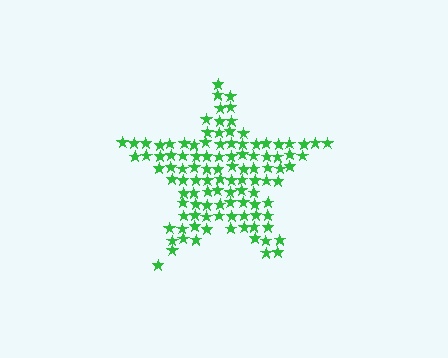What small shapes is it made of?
It is made of small stars.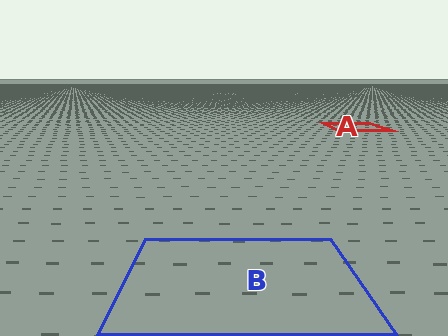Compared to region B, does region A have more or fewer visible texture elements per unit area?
Region A has more texture elements per unit area — they are packed more densely because it is farther away.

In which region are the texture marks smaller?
The texture marks are smaller in region A, because it is farther away.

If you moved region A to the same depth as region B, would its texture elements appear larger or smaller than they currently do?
They would appear larger. At a closer depth, the same texture elements are projected at a bigger on-screen size.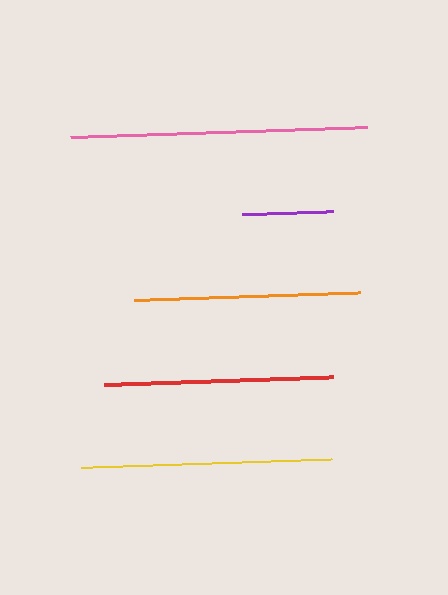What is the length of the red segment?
The red segment is approximately 229 pixels long.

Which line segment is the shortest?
The purple line is the shortest at approximately 91 pixels.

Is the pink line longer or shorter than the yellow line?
The pink line is longer than the yellow line.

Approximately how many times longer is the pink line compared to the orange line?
The pink line is approximately 1.3 times the length of the orange line.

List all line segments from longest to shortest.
From longest to shortest: pink, yellow, red, orange, purple.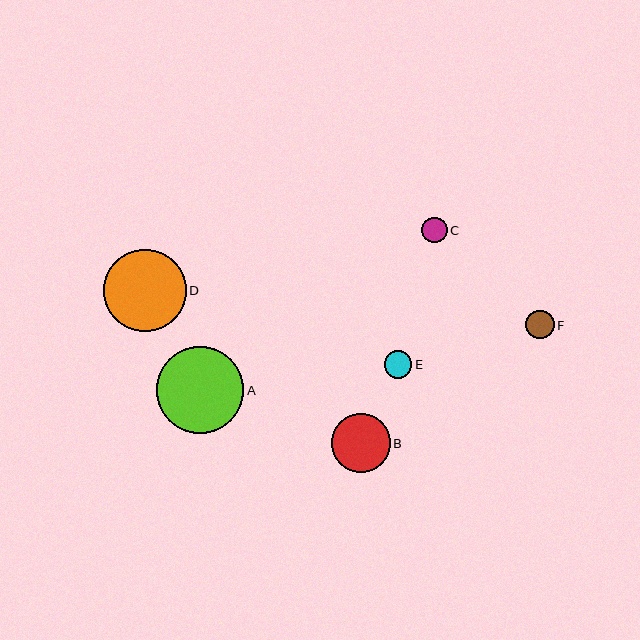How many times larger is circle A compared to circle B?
Circle A is approximately 1.5 times the size of circle B.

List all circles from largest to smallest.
From largest to smallest: A, D, B, F, E, C.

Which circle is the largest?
Circle A is the largest with a size of approximately 87 pixels.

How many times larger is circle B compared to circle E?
Circle B is approximately 2.1 times the size of circle E.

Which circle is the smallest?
Circle C is the smallest with a size of approximately 26 pixels.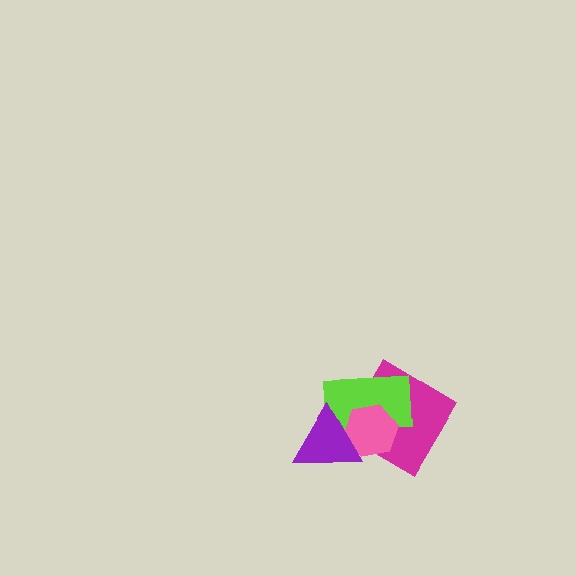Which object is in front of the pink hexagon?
The purple triangle is in front of the pink hexagon.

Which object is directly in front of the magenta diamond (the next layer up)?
The lime rectangle is directly in front of the magenta diamond.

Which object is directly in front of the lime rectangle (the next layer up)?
The pink hexagon is directly in front of the lime rectangle.